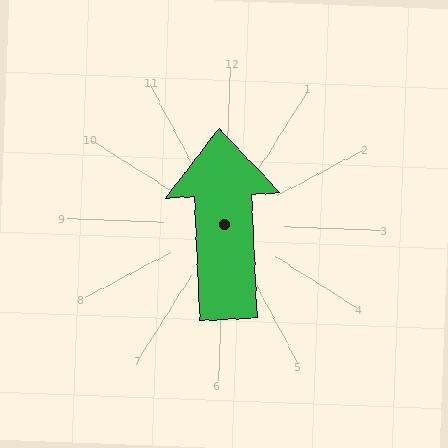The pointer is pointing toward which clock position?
Roughly 12 o'clock.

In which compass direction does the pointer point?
North.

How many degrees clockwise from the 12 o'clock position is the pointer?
Approximately 355 degrees.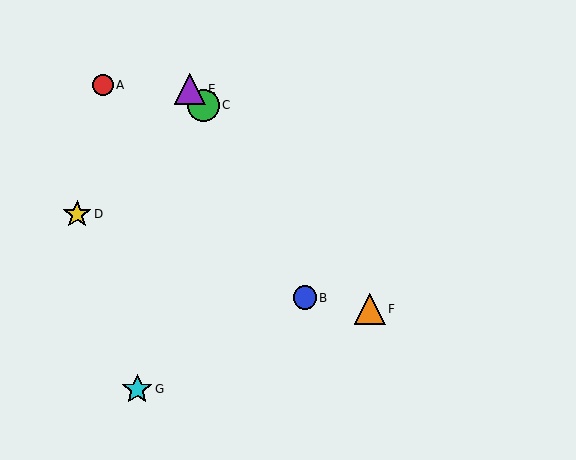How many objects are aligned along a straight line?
3 objects (C, E, F) are aligned along a straight line.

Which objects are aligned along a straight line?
Objects C, E, F are aligned along a straight line.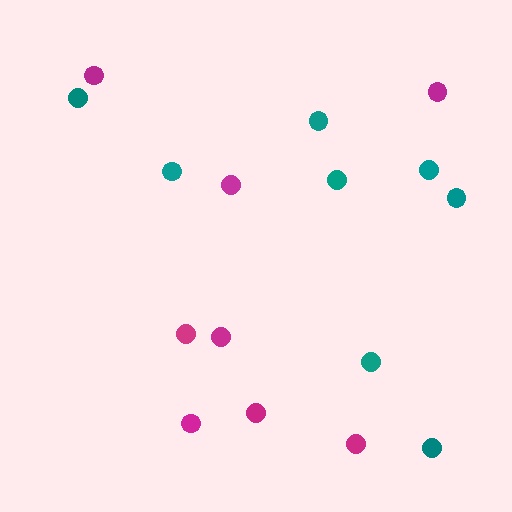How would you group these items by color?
There are 2 groups: one group of teal circles (8) and one group of magenta circles (8).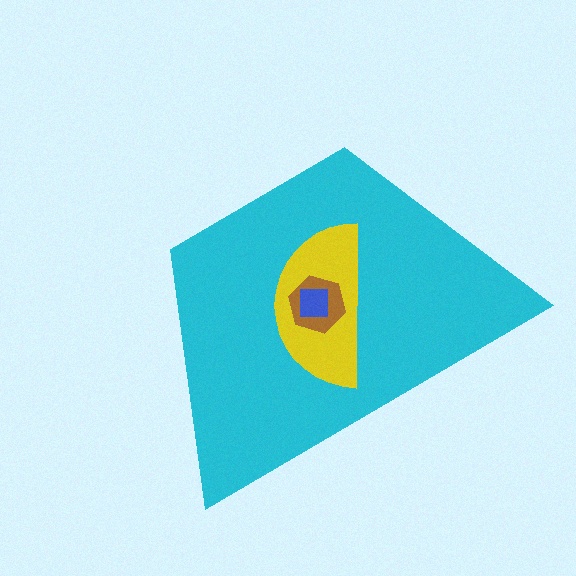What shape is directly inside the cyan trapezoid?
The yellow semicircle.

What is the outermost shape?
The cyan trapezoid.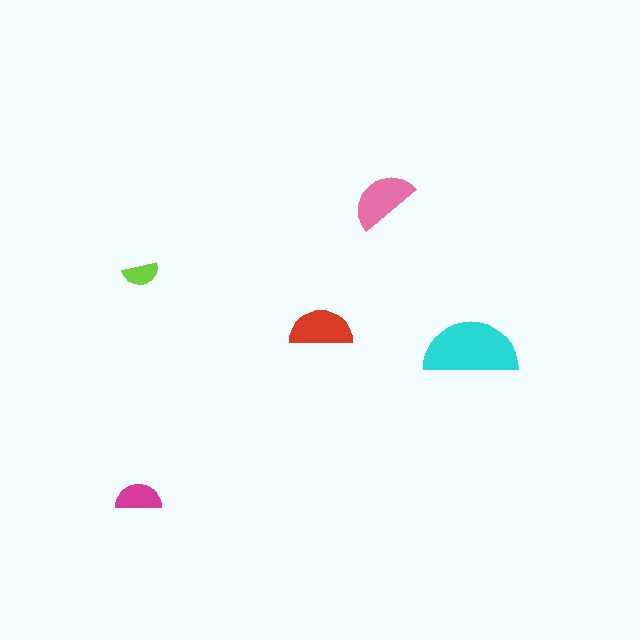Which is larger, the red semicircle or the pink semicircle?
The pink one.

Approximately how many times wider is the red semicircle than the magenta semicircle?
About 1.5 times wider.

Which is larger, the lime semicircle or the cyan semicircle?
The cyan one.